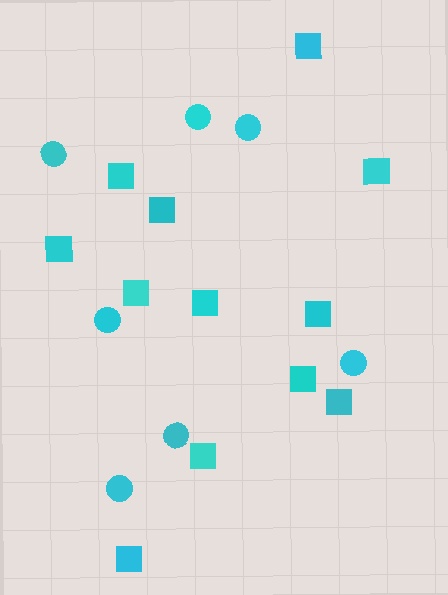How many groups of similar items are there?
There are 2 groups: one group of circles (7) and one group of squares (12).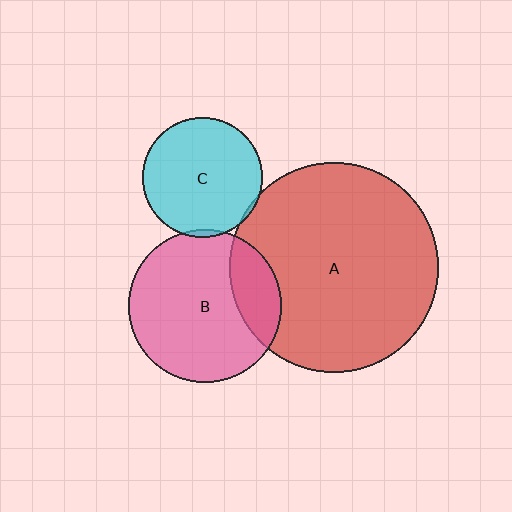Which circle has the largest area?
Circle A (red).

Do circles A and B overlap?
Yes.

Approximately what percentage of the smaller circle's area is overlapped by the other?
Approximately 20%.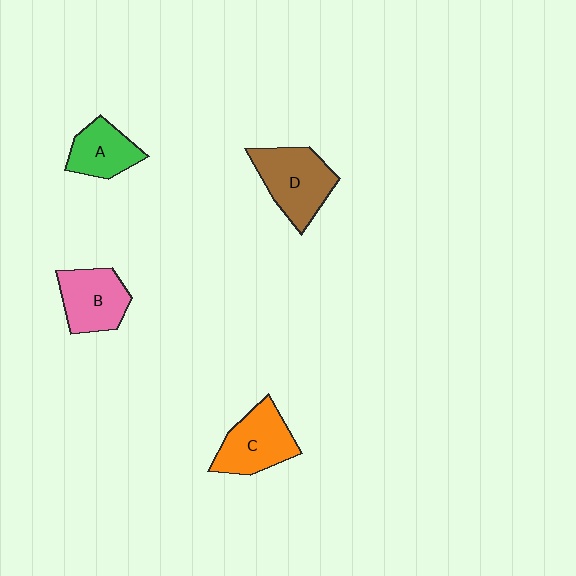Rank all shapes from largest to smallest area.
From largest to smallest: D (brown), C (orange), B (pink), A (green).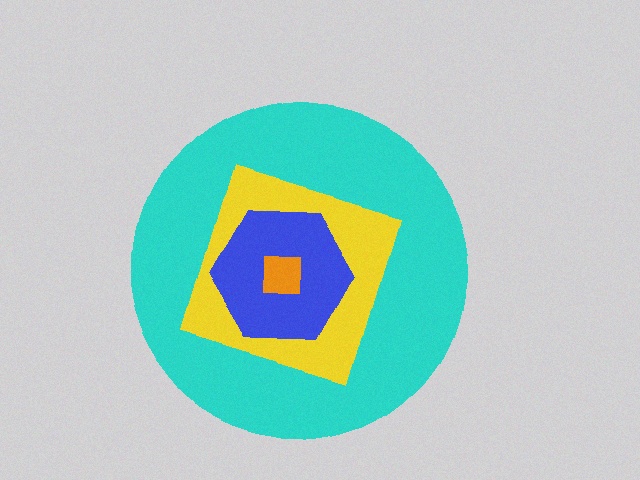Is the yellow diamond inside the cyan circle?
Yes.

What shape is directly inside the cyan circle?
The yellow diamond.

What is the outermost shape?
The cyan circle.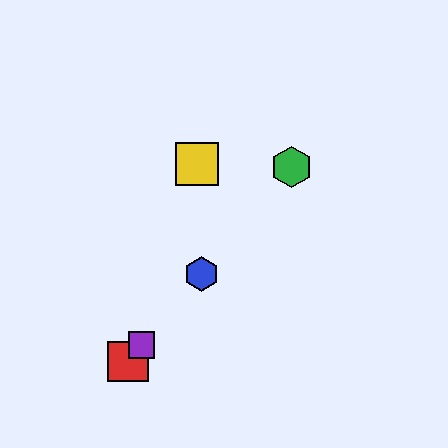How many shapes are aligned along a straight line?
4 shapes (the red square, the blue hexagon, the green hexagon, the purple square) are aligned along a straight line.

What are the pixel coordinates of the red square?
The red square is at (128, 361).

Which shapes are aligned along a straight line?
The red square, the blue hexagon, the green hexagon, the purple square are aligned along a straight line.